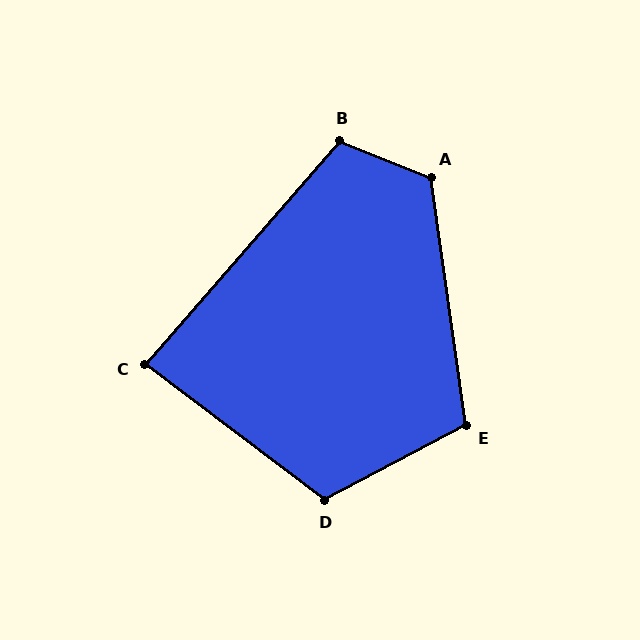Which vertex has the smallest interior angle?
C, at approximately 86 degrees.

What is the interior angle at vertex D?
Approximately 115 degrees (obtuse).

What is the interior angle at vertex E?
Approximately 110 degrees (obtuse).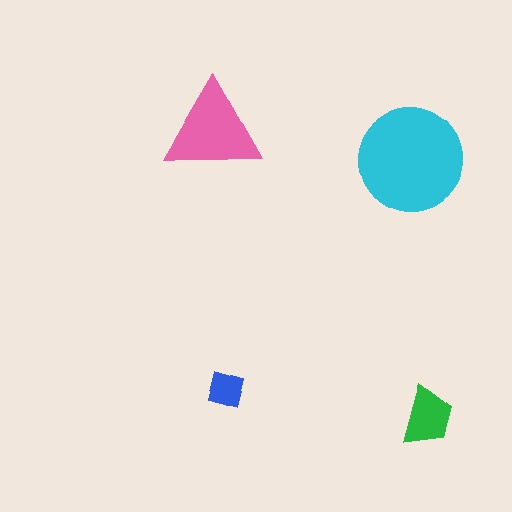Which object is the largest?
The cyan circle.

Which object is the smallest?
The blue square.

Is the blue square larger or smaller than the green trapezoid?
Smaller.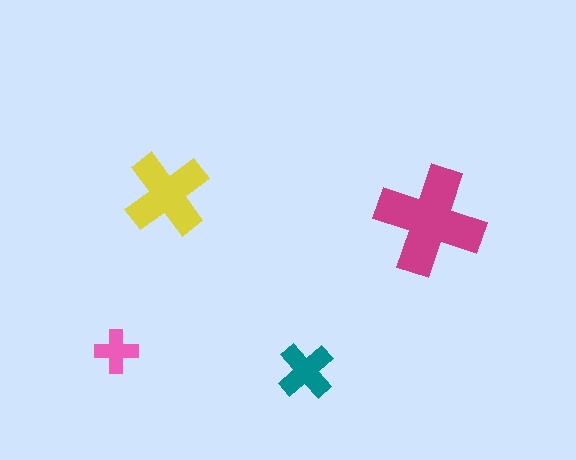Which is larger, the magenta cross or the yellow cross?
The magenta one.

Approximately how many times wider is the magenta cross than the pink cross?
About 2.5 times wider.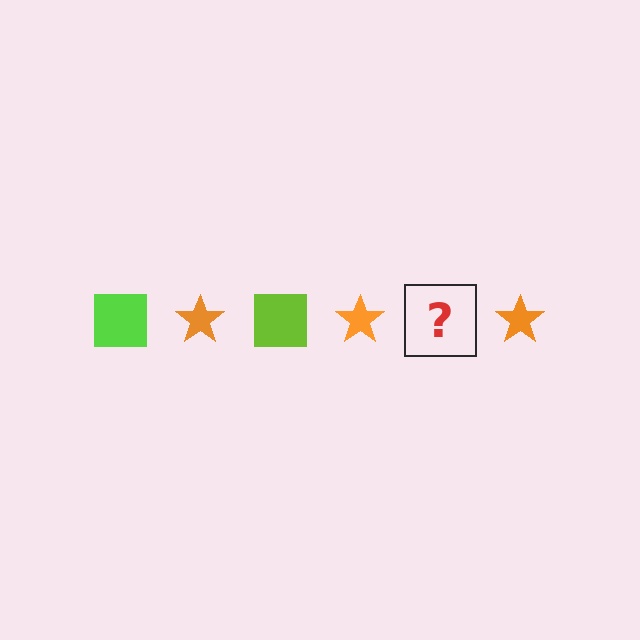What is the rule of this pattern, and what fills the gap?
The rule is that the pattern alternates between lime square and orange star. The gap should be filled with a lime square.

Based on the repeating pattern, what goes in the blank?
The blank should be a lime square.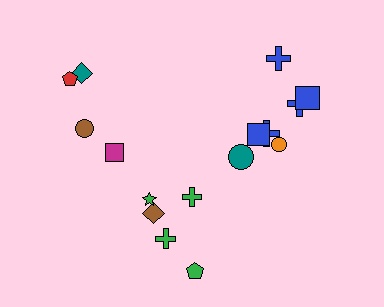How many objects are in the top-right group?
There are 7 objects.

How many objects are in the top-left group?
There are 4 objects.